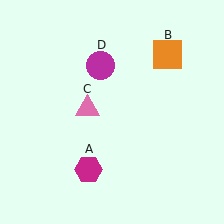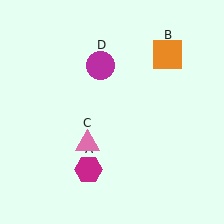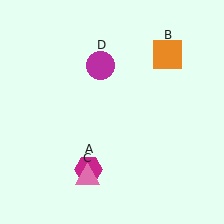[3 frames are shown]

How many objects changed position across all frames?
1 object changed position: pink triangle (object C).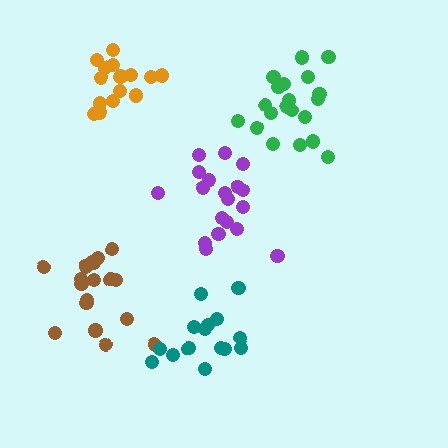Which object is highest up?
The orange cluster is topmost.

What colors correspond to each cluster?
The clusters are colored: brown, orange, teal, green, purple.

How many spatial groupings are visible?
There are 5 spatial groupings.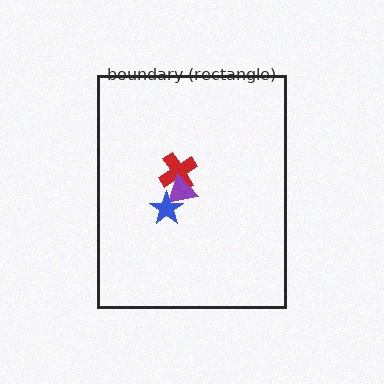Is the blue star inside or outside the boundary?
Inside.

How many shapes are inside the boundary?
3 inside, 0 outside.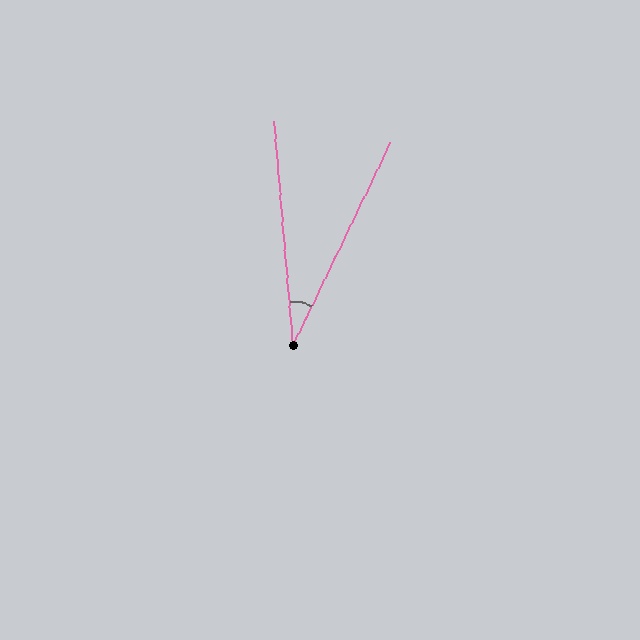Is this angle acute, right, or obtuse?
It is acute.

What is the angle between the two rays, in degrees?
Approximately 31 degrees.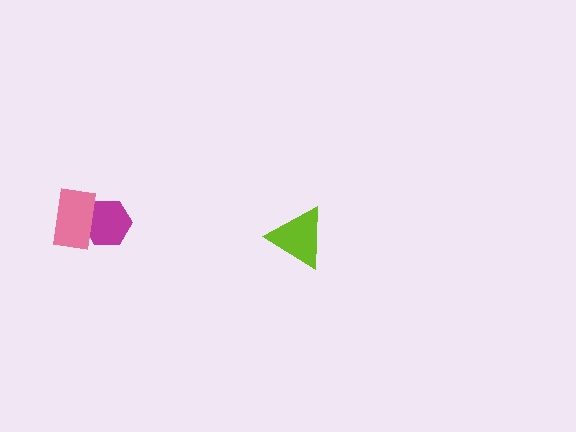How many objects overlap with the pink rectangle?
1 object overlaps with the pink rectangle.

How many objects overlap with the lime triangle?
0 objects overlap with the lime triangle.